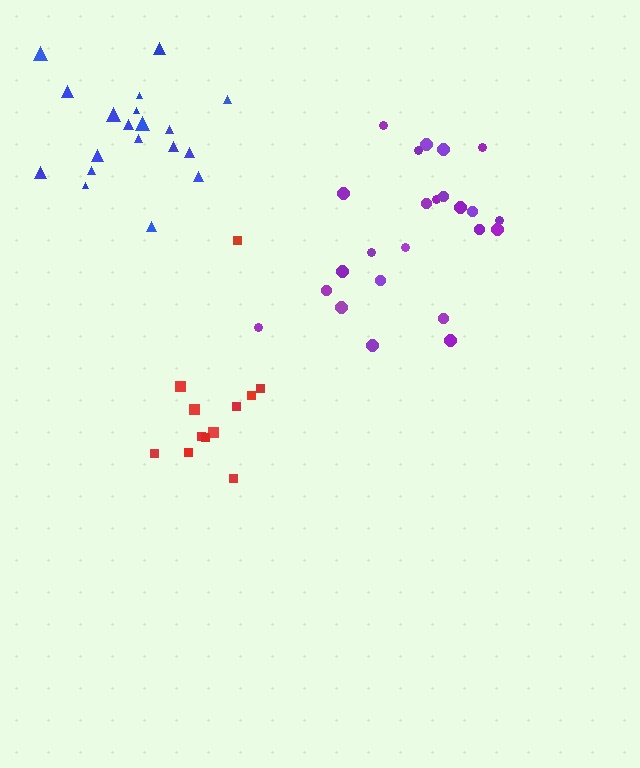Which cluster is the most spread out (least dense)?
Red.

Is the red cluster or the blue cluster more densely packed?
Blue.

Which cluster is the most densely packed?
Blue.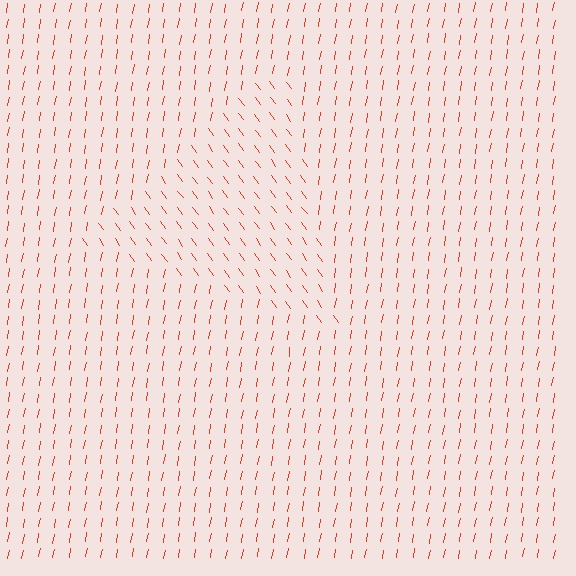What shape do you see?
I see a triangle.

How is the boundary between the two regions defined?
The boundary is defined purely by a change in line orientation (approximately 45 degrees difference). All lines are the same color and thickness.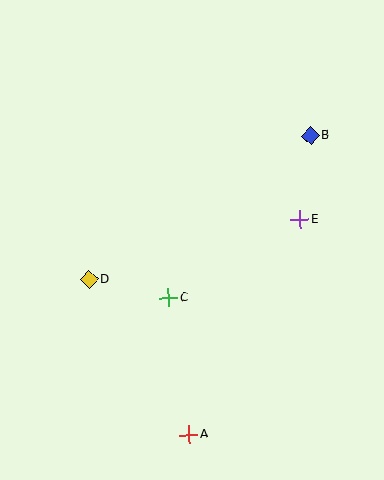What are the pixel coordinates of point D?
Point D is at (89, 280).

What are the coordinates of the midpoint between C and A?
The midpoint between C and A is at (179, 366).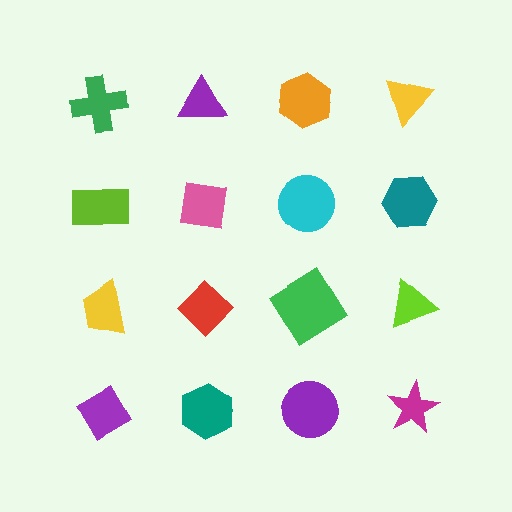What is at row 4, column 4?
A magenta star.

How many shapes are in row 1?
4 shapes.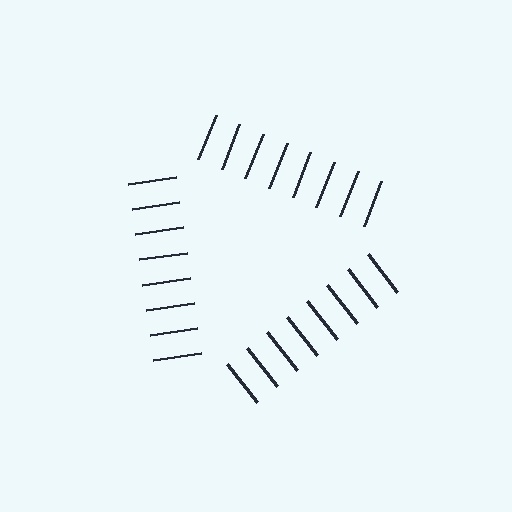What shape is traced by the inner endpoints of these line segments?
An illusory triangle — the line segments terminate on its edges but no continuous stroke is drawn.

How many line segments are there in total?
24 — 8 along each of the 3 edges.